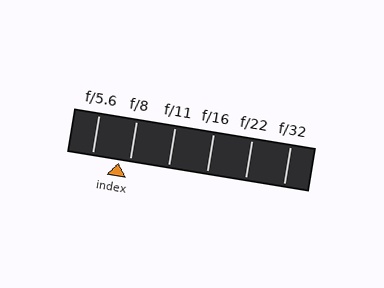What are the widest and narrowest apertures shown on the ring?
The widest aperture shown is f/5.6 and the narrowest is f/32.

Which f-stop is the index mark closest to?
The index mark is closest to f/8.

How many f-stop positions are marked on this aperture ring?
There are 6 f-stop positions marked.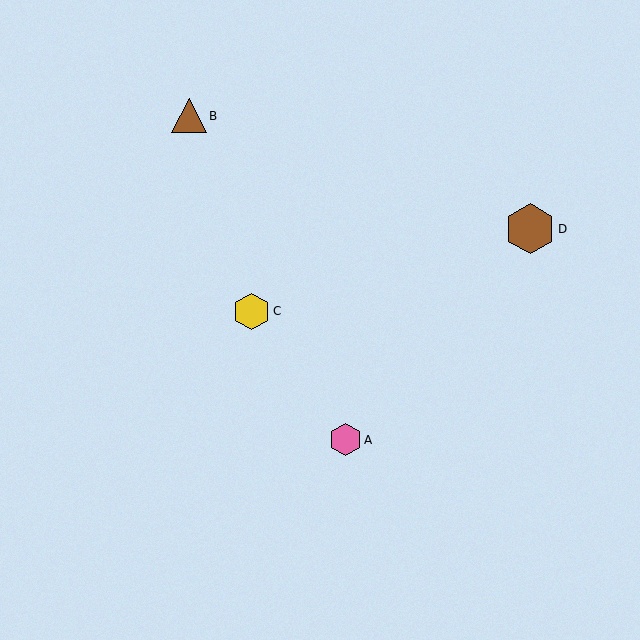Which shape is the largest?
The brown hexagon (labeled D) is the largest.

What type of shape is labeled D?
Shape D is a brown hexagon.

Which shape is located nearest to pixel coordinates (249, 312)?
The yellow hexagon (labeled C) at (252, 311) is nearest to that location.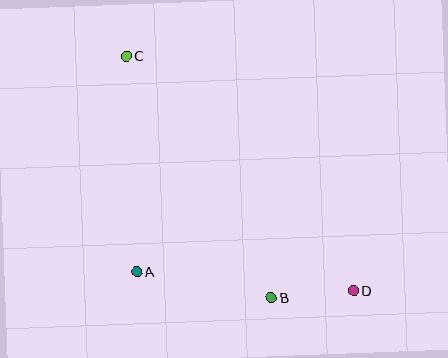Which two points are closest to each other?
Points B and D are closest to each other.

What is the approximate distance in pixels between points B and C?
The distance between B and C is approximately 282 pixels.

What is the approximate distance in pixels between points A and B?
The distance between A and B is approximately 137 pixels.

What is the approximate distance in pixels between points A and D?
The distance between A and D is approximately 218 pixels.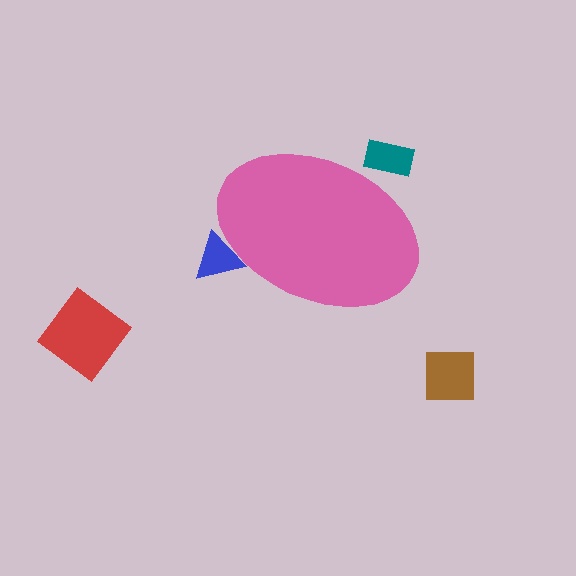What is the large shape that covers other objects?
A pink ellipse.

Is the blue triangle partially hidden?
Yes, the blue triangle is partially hidden behind the pink ellipse.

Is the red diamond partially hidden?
No, the red diamond is fully visible.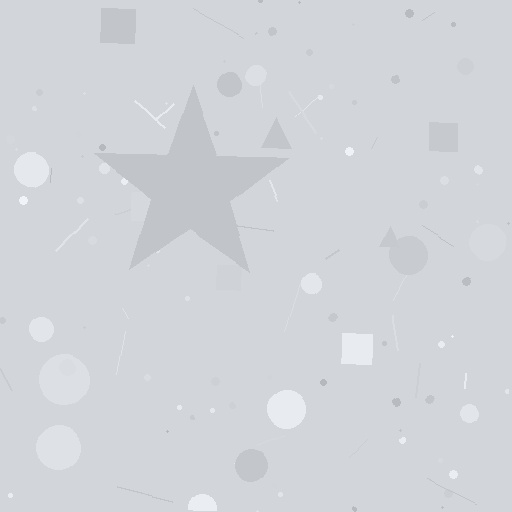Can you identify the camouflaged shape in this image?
The camouflaged shape is a star.